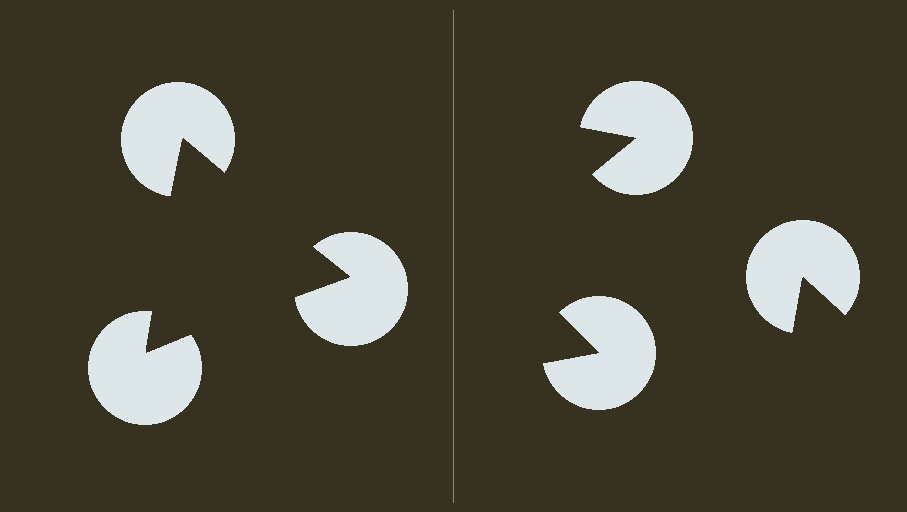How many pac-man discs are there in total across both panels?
6 — 3 on each side.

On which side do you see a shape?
An illusory triangle appears on the left side. On the right side the wedge cuts are rotated, so no coherent shape forms.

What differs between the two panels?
The pac-man discs are positioned identically on both sides; only the wedge orientations differ. On the left they align to a triangle; on the right they are misaligned.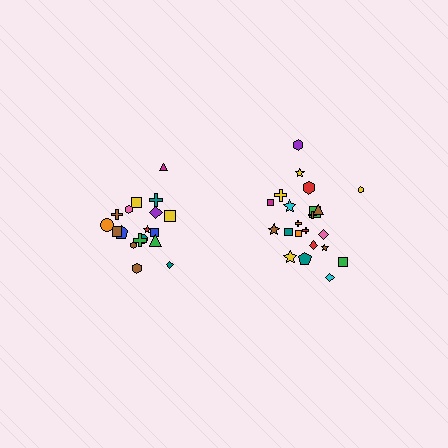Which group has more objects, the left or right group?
The right group.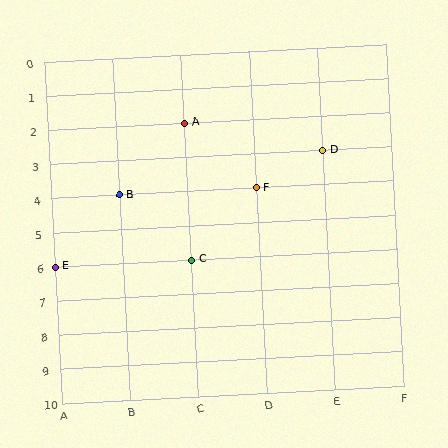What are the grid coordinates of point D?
Point D is at grid coordinates (E, 3).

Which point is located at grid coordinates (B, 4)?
Point B is at (B, 4).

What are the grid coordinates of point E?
Point E is at grid coordinates (A, 6).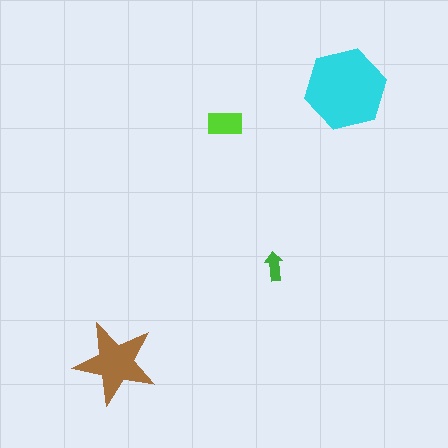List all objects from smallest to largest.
The green arrow, the lime rectangle, the brown star, the cyan hexagon.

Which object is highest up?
The cyan hexagon is topmost.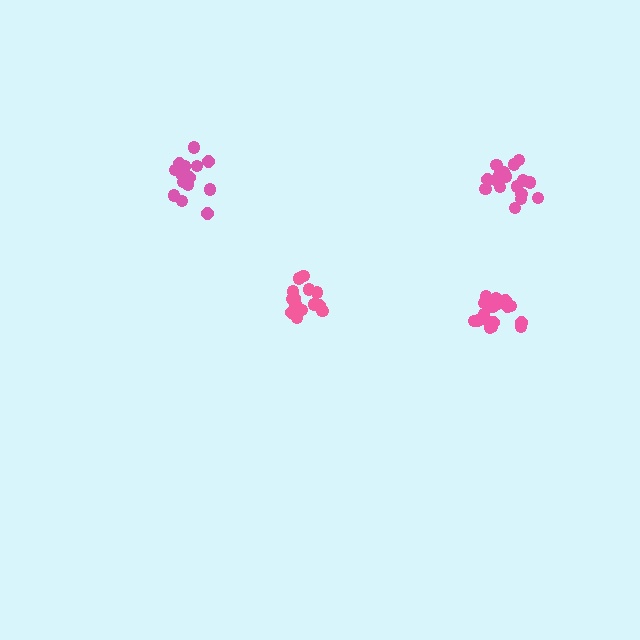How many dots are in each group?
Group 1: 15 dots, Group 2: 15 dots, Group 3: 17 dots, Group 4: 18 dots (65 total).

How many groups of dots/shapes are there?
There are 4 groups.